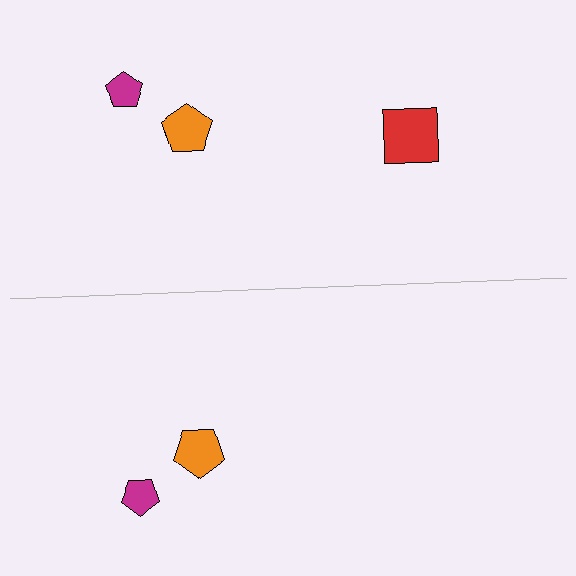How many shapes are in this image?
There are 5 shapes in this image.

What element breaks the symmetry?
A red square is missing from the bottom side.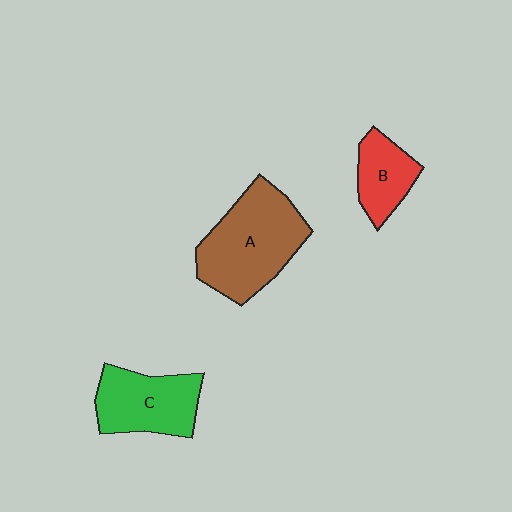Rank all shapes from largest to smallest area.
From largest to smallest: A (brown), C (green), B (red).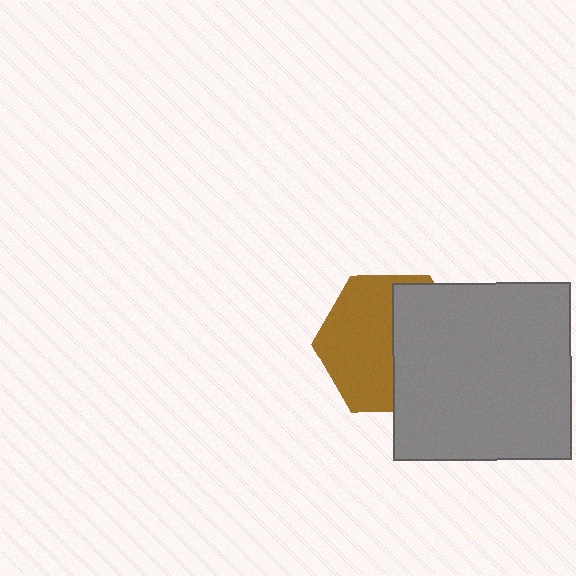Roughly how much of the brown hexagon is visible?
About half of it is visible (roughly 53%).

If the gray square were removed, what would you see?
You would see the complete brown hexagon.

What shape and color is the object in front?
The object in front is a gray square.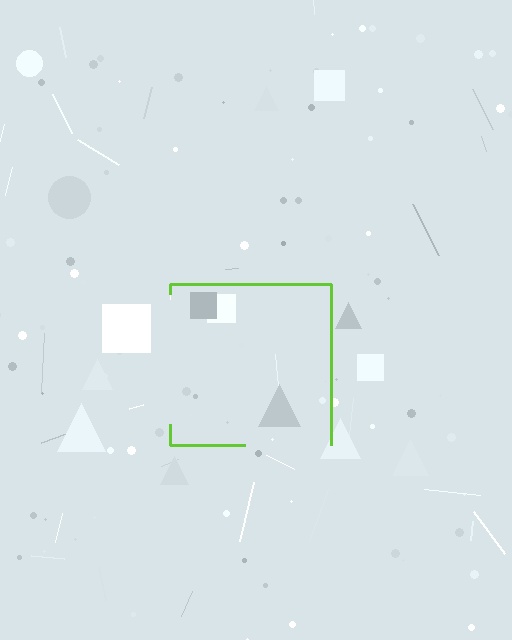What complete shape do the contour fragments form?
The contour fragments form a square.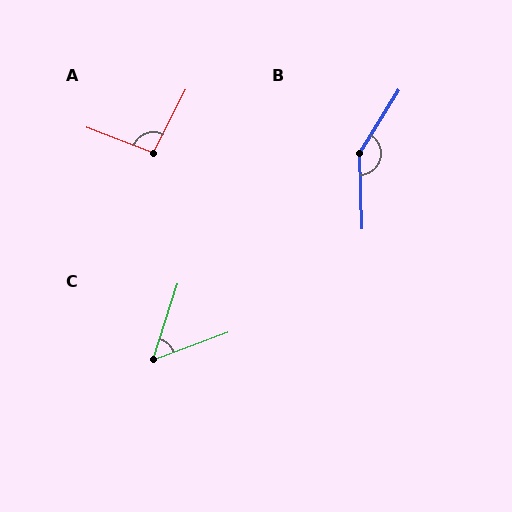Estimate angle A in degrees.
Approximately 96 degrees.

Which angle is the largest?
B, at approximately 146 degrees.